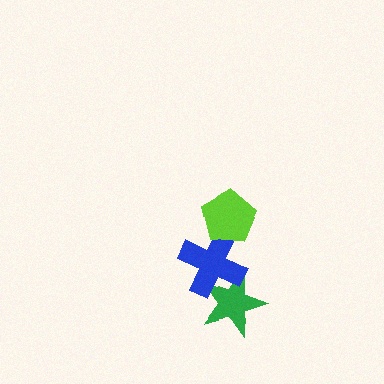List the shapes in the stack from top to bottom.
From top to bottom: the lime pentagon, the blue cross, the green star.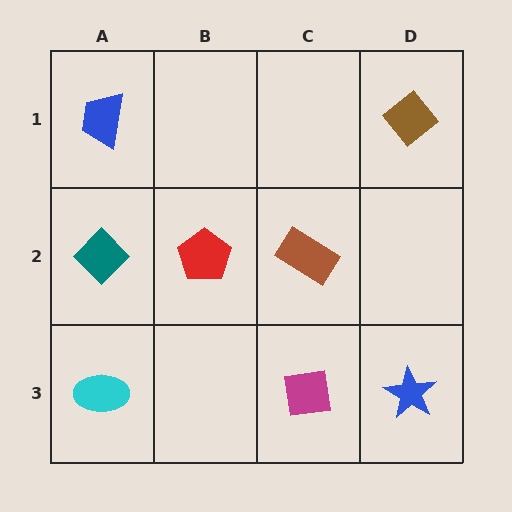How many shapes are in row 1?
2 shapes.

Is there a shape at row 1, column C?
No, that cell is empty.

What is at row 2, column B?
A red pentagon.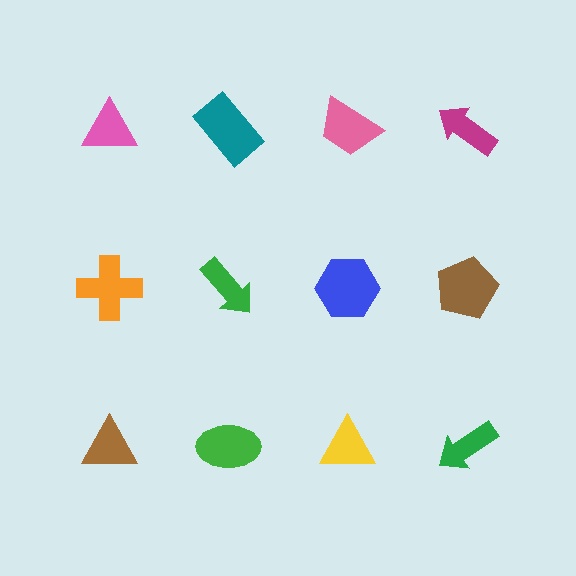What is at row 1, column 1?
A pink triangle.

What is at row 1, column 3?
A pink trapezoid.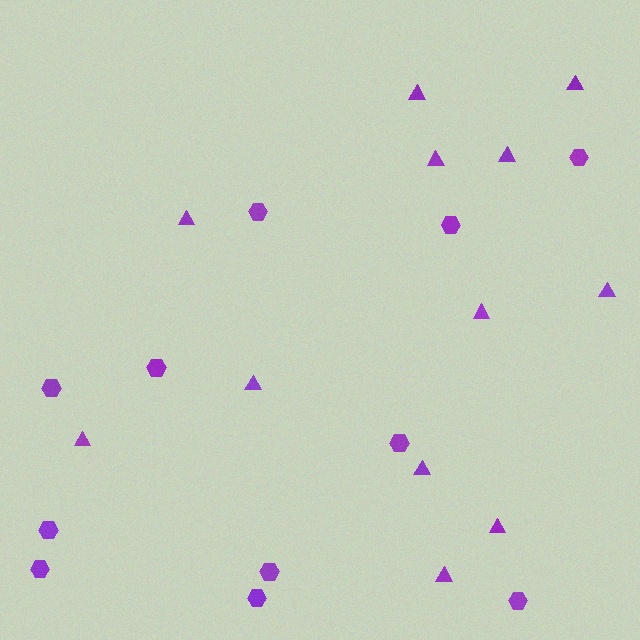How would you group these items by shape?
There are 2 groups: one group of hexagons (11) and one group of triangles (12).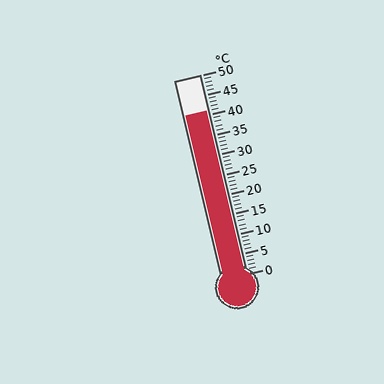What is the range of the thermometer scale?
The thermometer scale ranges from 0°C to 50°C.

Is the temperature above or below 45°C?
The temperature is below 45°C.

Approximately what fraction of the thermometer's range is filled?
The thermometer is filled to approximately 80% of its range.